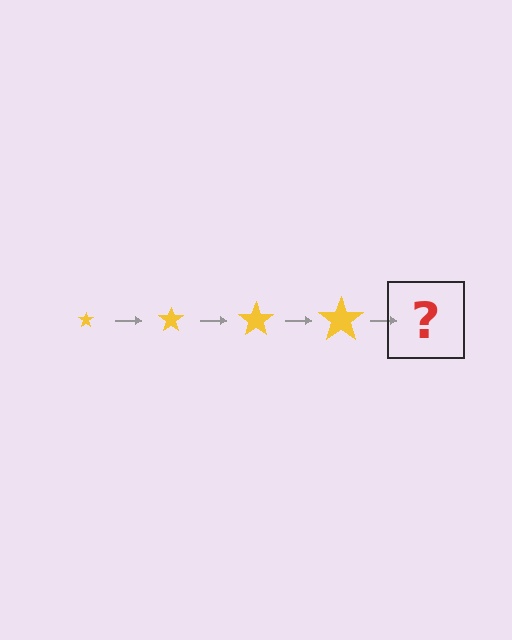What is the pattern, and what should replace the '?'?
The pattern is that the star gets progressively larger each step. The '?' should be a yellow star, larger than the previous one.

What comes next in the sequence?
The next element should be a yellow star, larger than the previous one.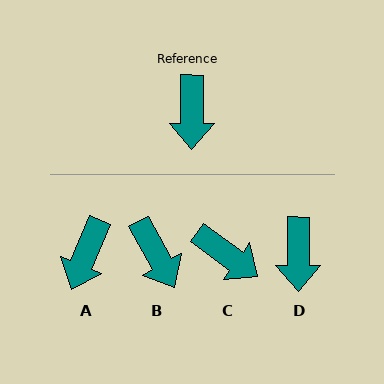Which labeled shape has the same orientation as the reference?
D.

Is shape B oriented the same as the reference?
No, it is off by about 29 degrees.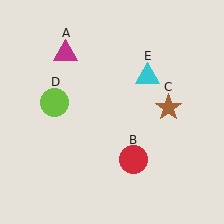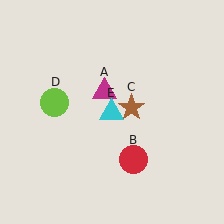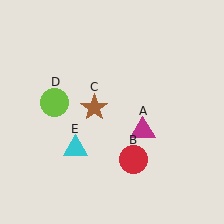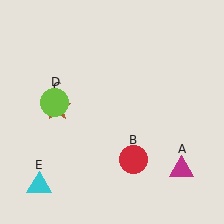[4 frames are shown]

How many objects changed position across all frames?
3 objects changed position: magenta triangle (object A), brown star (object C), cyan triangle (object E).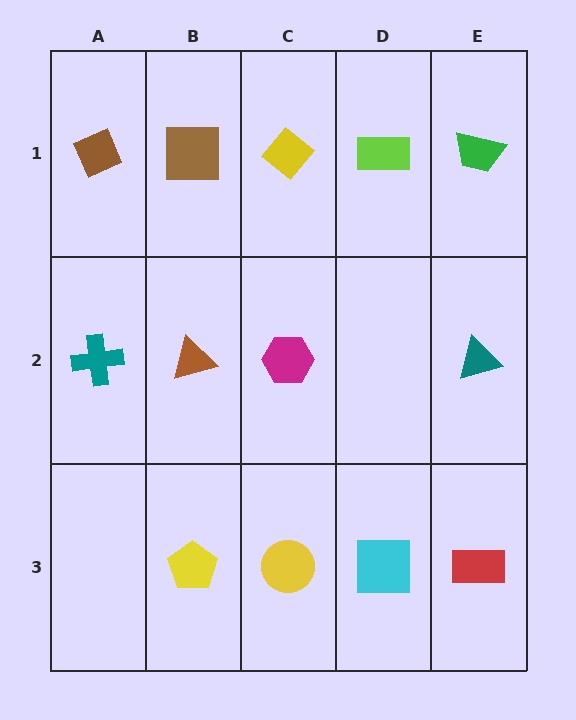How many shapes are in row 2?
4 shapes.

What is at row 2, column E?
A teal triangle.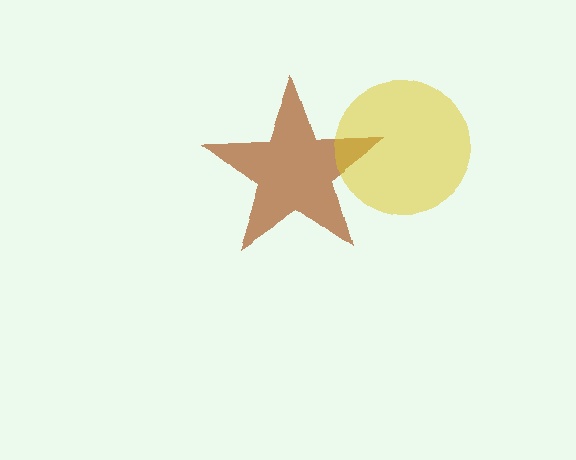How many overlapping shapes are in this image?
There are 2 overlapping shapes in the image.